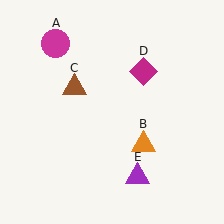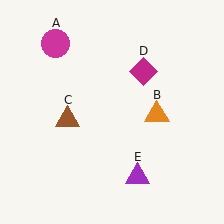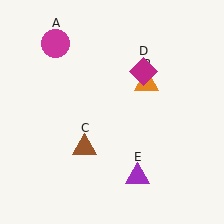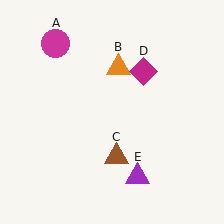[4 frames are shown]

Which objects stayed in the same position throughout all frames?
Magenta circle (object A) and magenta diamond (object D) and purple triangle (object E) remained stationary.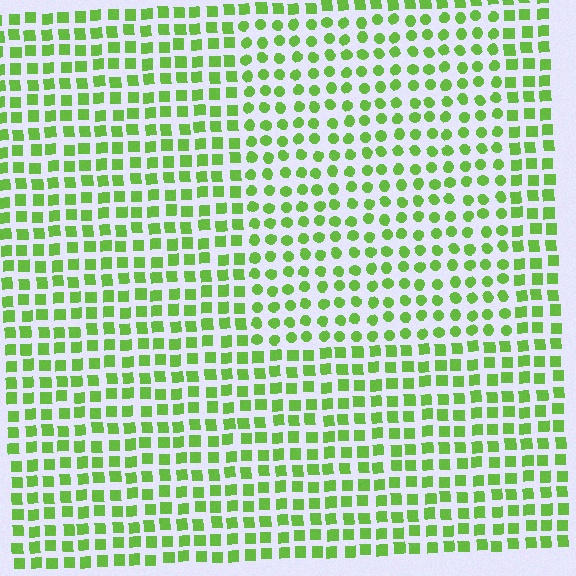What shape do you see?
I see a rectangle.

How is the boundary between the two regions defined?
The boundary is defined by a change in element shape: circles inside vs. squares outside. All elements share the same color and spacing.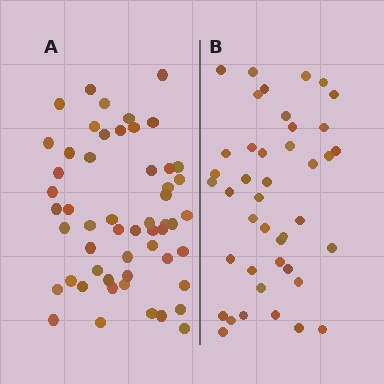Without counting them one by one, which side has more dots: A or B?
Region A (the left region) has more dots.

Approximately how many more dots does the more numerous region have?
Region A has roughly 12 or so more dots than region B.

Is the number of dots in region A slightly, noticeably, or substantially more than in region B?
Region A has noticeably more, but not dramatically so. The ratio is roughly 1.3 to 1.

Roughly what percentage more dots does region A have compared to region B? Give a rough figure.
About 30% more.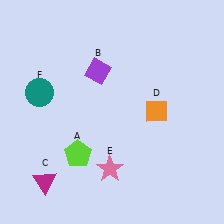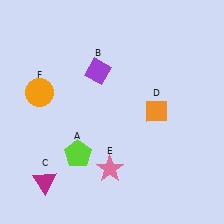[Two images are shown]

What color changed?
The circle (F) changed from teal in Image 1 to orange in Image 2.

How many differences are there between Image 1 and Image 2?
There is 1 difference between the two images.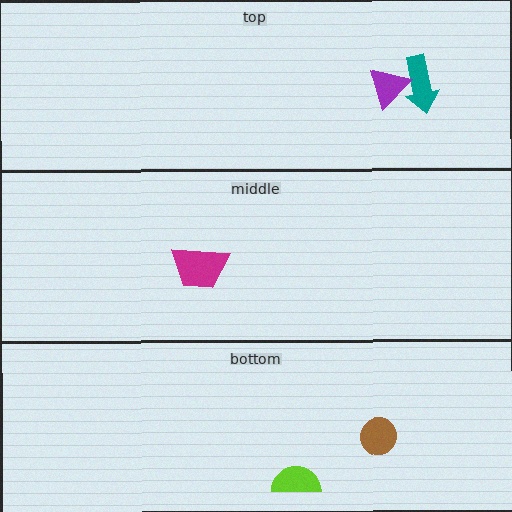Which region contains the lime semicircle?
The bottom region.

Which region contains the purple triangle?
The top region.